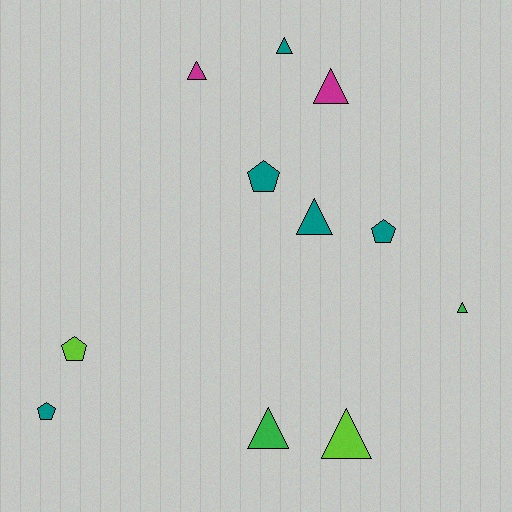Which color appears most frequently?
Teal, with 5 objects.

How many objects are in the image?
There are 11 objects.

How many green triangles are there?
There are 2 green triangles.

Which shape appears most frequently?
Triangle, with 7 objects.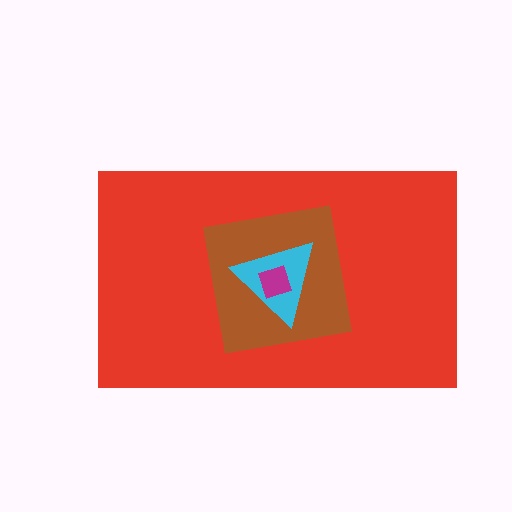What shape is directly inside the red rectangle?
The brown square.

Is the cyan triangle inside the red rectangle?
Yes.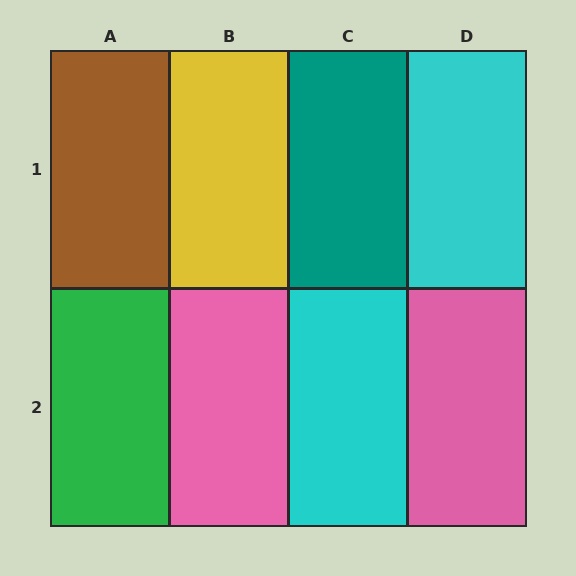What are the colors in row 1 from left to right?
Brown, yellow, teal, cyan.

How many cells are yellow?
1 cell is yellow.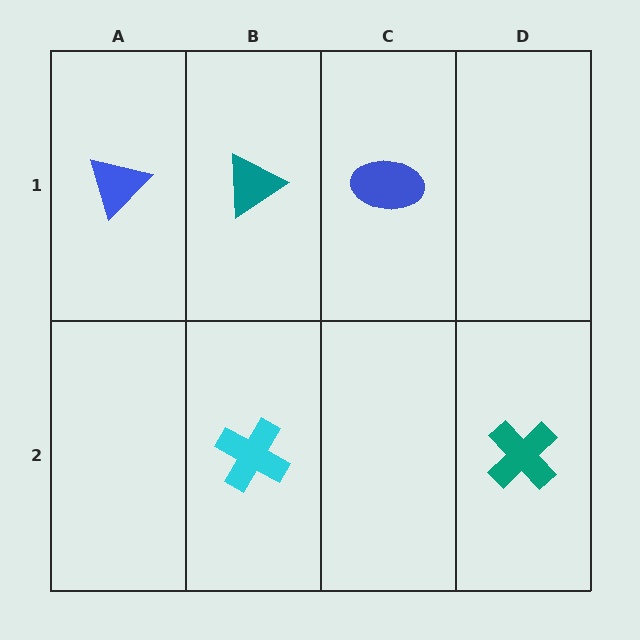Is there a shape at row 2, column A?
No, that cell is empty.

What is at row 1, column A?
A blue triangle.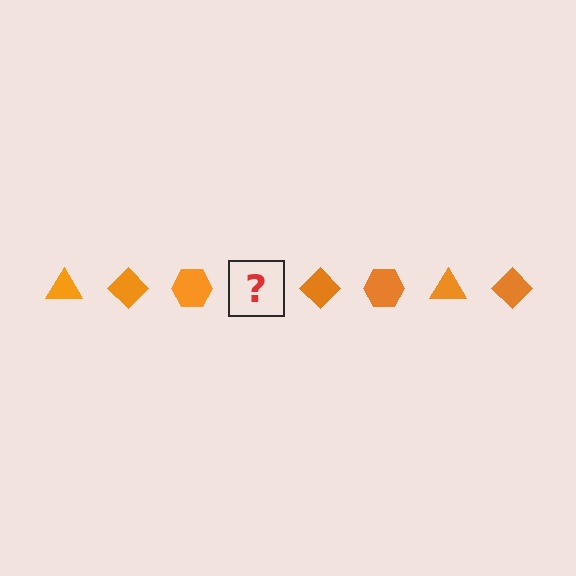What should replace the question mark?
The question mark should be replaced with an orange triangle.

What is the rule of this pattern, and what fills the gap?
The rule is that the pattern cycles through triangle, diamond, hexagon shapes in orange. The gap should be filled with an orange triangle.